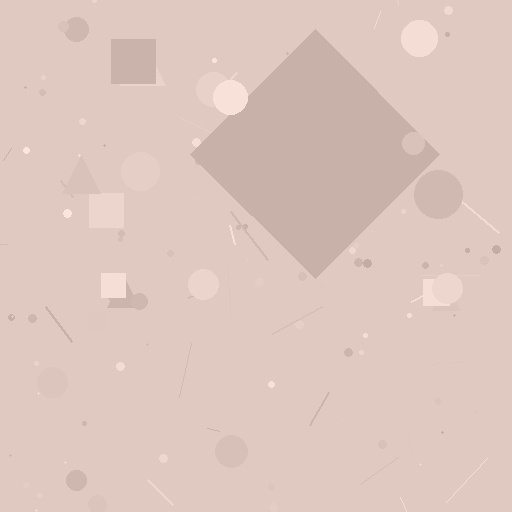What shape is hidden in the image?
A diamond is hidden in the image.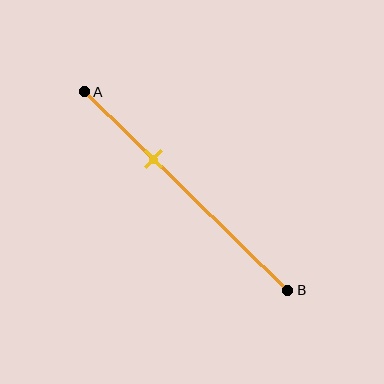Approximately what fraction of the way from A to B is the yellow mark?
The yellow mark is approximately 35% of the way from A to B.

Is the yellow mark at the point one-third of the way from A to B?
Yes, the mark is approximately at the one-third point.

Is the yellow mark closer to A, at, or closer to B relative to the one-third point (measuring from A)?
The yellow mark is approximately at the one-third point of segment AB.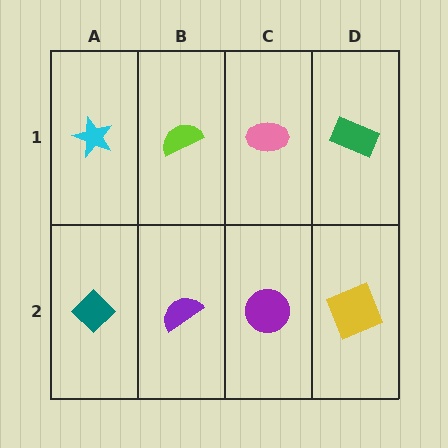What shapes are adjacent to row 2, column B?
A lime semicircle (row 1, column B), a teal diamond (row 2, column A), a purple circle (row 2, column C).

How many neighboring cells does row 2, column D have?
2.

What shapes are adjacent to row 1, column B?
A purple semicircle (row 2, column B), a cyan star (row 1, column A), a pink ellipse (row 1, column C).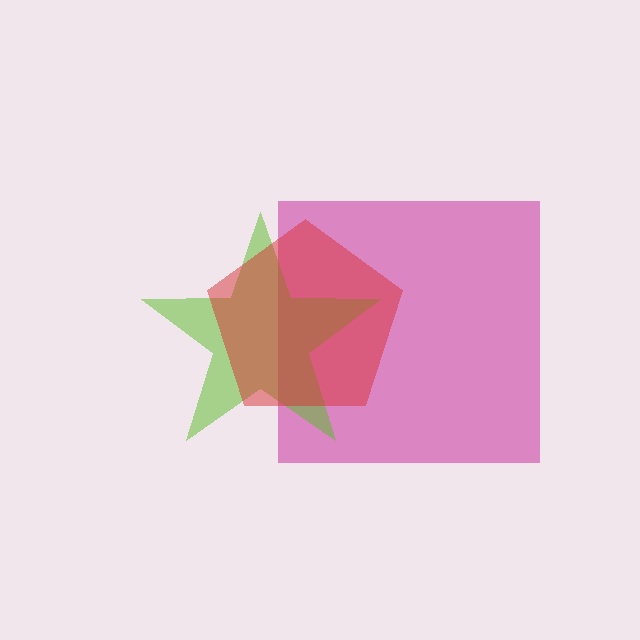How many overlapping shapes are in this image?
There are 3 overlapping shapes in the image.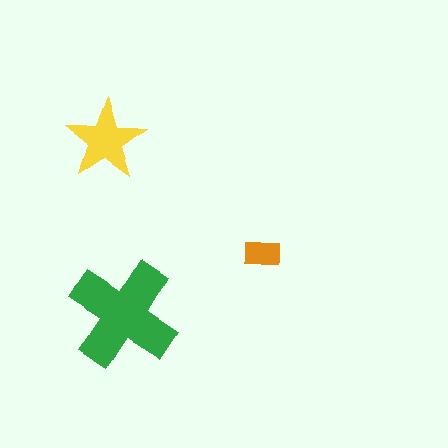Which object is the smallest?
The orange rectangle.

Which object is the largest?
The green cross.